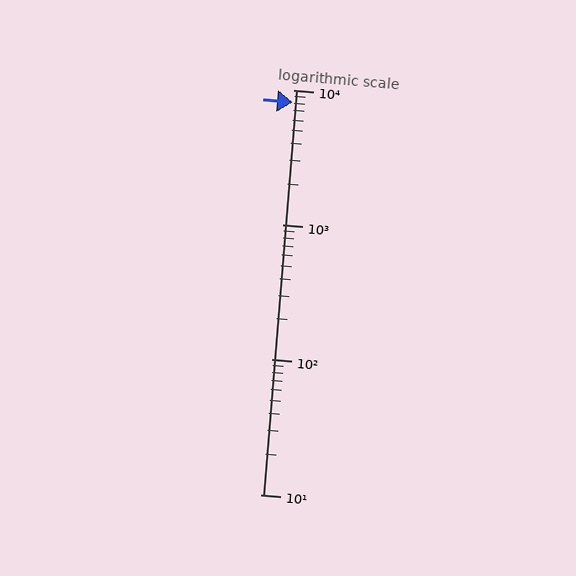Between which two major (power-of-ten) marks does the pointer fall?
The pointer is between 1000 and 10000.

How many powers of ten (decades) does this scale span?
The scale spans 3 decades, from 10 to 10000.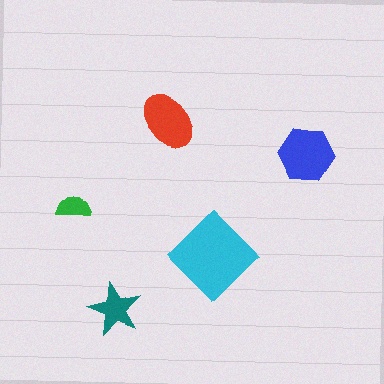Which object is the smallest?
The green semicircle.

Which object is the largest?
The cyan diamond.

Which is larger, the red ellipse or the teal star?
The red ellipse.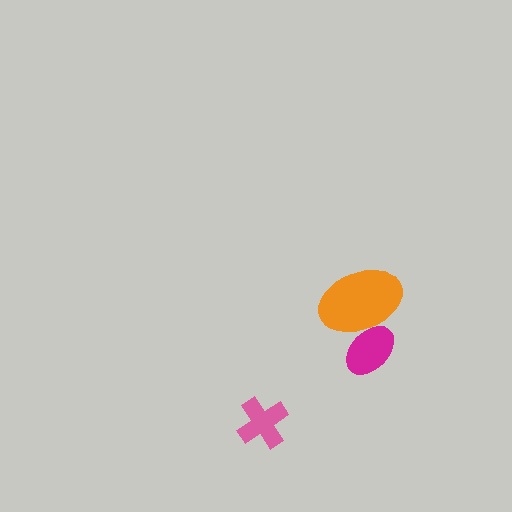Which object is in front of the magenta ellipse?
The orange ellipse is in front of the magenta ellipse.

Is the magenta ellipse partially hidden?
Yes, it is partially covered by another shape.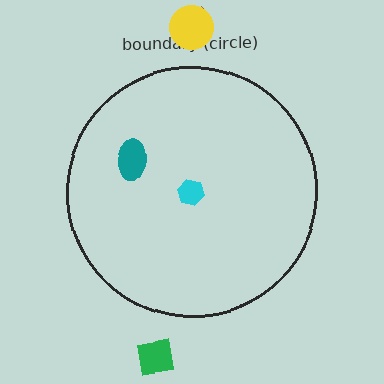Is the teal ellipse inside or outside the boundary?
Inside.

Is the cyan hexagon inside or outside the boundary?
Inside.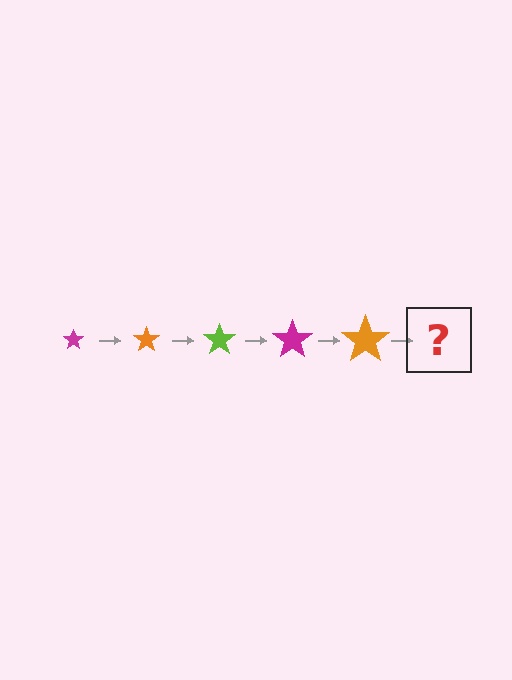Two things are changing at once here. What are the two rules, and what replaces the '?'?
The two rules are that the star grows larger each step and the color cycles through magenta, orange, and lime. The '?' should be a lime star, larger than the previous one.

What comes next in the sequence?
The next element should be a lime star, larger than the previous one.